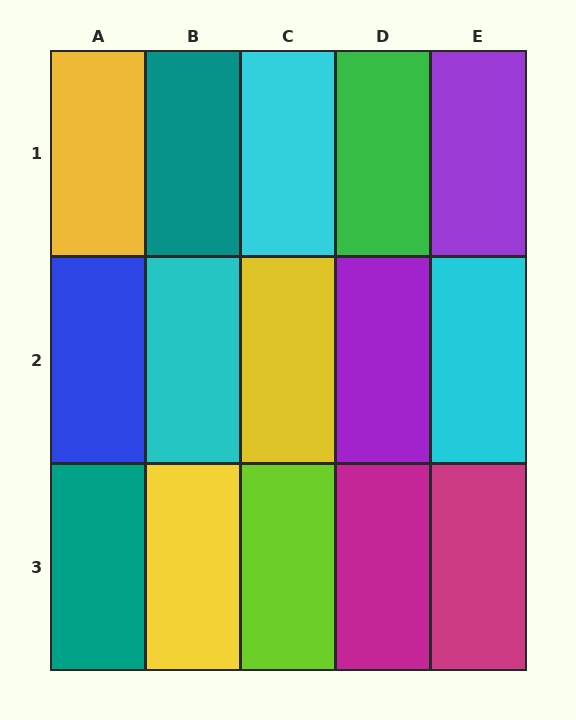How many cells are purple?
2 cells are purple.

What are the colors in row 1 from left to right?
Yellow, teal, cyan, green, purple.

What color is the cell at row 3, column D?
Magenta.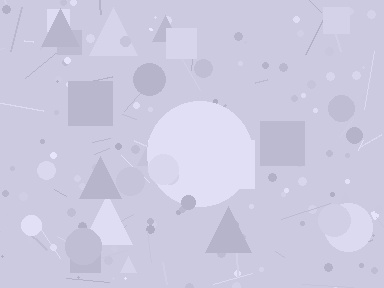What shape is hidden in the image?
A circle is hidden in the image.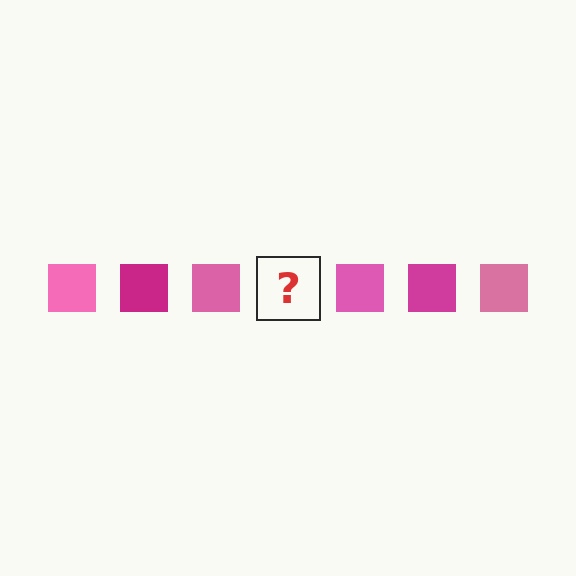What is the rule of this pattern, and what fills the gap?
The rule is that the pattern cycles through pink, magenta squares. The gap should be filled with a magenta square.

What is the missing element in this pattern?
The missing element is a magenta square.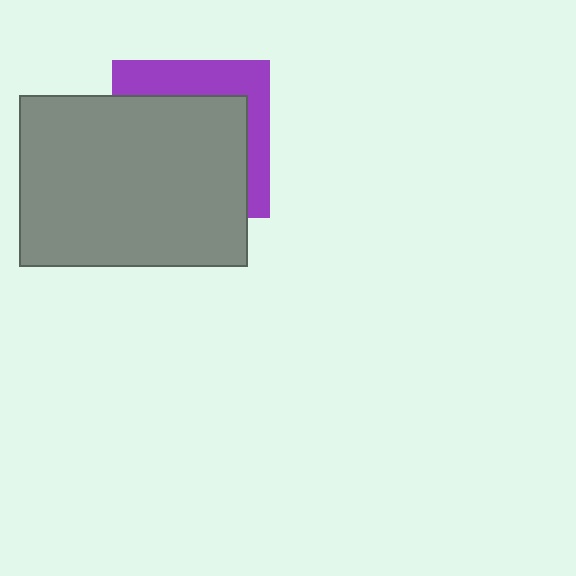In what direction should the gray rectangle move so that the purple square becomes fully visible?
The gray rectangle should move toward the lower-left. That is the shortest direction to clear the overlap and leave the purple square fully visible.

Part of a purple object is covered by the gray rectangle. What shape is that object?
It is a square.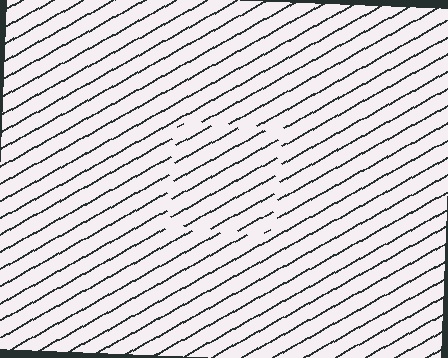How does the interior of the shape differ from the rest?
The interior of the shape contains the same grating, shifted by half a period — the contour is defined by the phase discontinuity where line-ends from the inner and outer gratings abut.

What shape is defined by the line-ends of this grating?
An illusory square. The interior of the shape contains the same grating, shifted by half a period — the contour is defined by the phase discontinuity where line-ends from the inner and outer gratings abut.